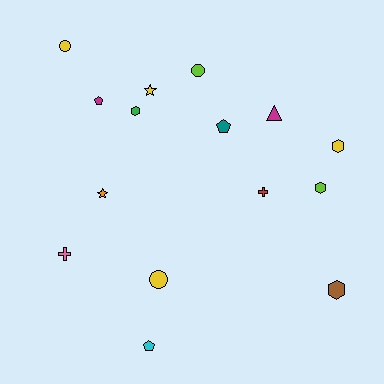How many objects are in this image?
There are 15 objects.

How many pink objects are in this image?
There is 1 pink object.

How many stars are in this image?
There are 2 stars.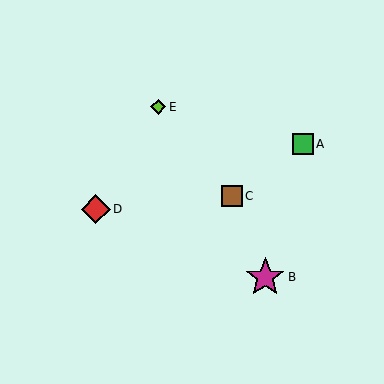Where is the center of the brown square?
The center of the brown square is at (232, 196).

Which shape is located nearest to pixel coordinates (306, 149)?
The green square (labeled A) at (303, 144) is nearest to that location.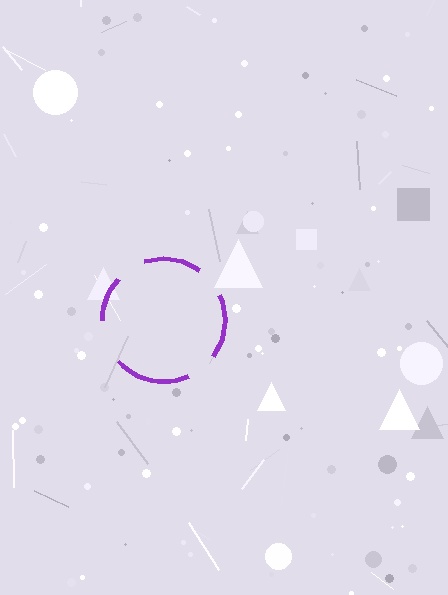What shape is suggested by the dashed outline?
The dashed outline suggests a circle.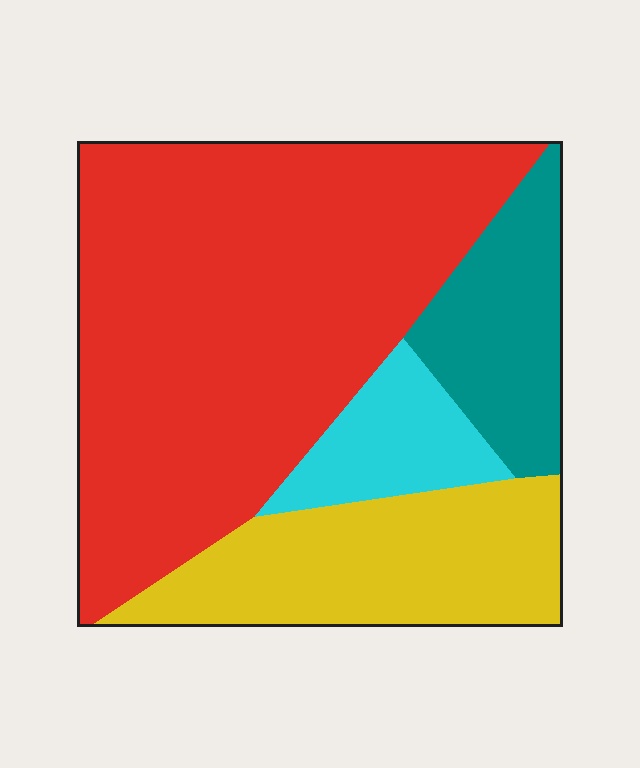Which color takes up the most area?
Red, at roughly 55%.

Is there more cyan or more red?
Red.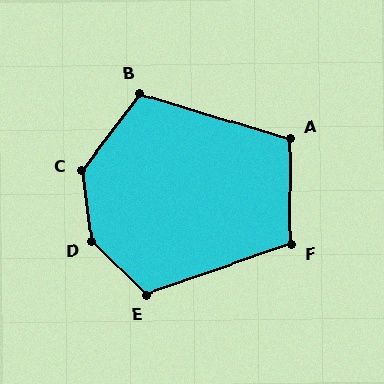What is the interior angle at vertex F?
Approximately 109 degrees (obtuse).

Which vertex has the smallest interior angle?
A, at approximately 107 degrees.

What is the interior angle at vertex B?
Approximately 110 degrees (obtuse).